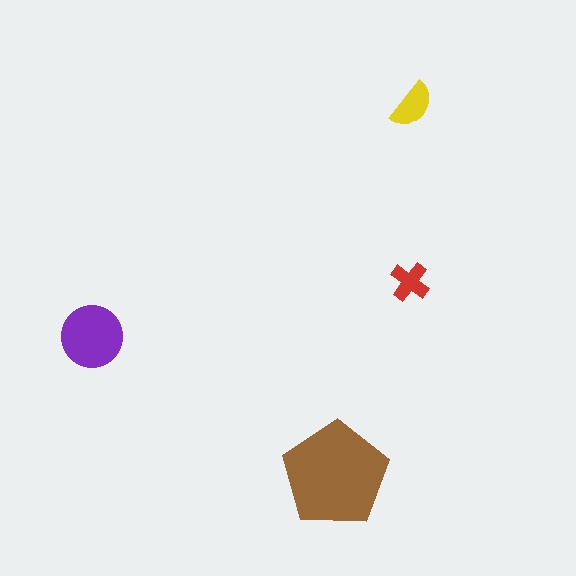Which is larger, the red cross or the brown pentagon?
The brown pentagon.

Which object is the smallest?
The red cross.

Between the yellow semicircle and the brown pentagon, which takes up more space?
The brown pentagon.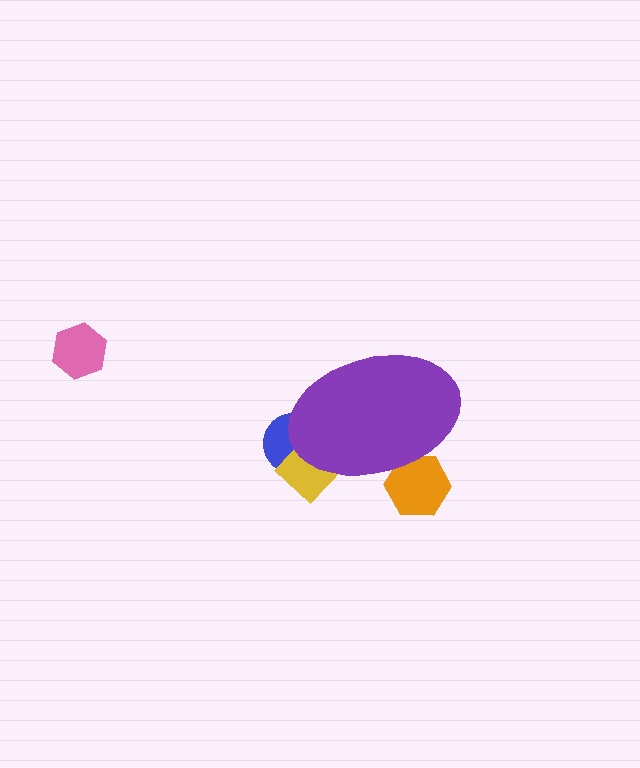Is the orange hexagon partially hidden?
Yes, the orange hexagon is partially hidden behind the purple ellipse.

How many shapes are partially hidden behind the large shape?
3 shapes are partially hidden.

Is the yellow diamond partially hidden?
Yes, the yellow diamond is partially hidden behind the purple ellipse.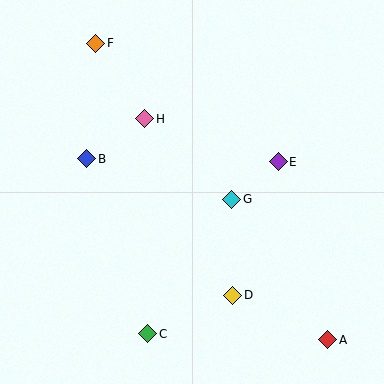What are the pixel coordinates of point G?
Point G is at (232, 199).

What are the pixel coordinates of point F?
Point F is at (96, 43).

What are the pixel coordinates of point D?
Point D is at (233, 295).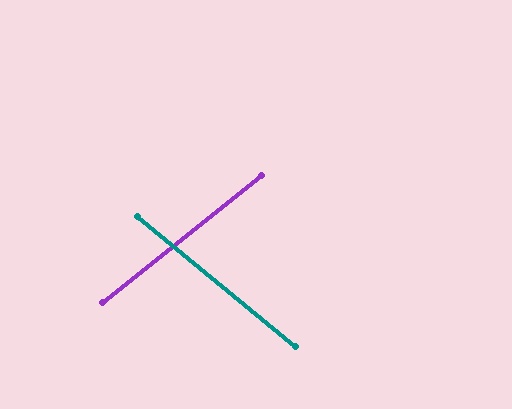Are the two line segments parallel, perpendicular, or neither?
Neither parallel nor perpendicular — they differ by about 78°.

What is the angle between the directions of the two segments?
Approximately 78 degrees.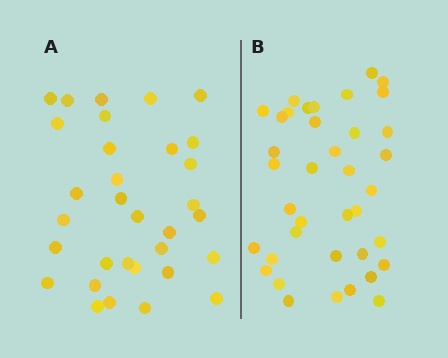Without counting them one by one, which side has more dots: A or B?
Region B (the right region) has more dots.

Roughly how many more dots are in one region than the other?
Region B has about 6 more dots than region A.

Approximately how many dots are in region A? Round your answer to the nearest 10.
About 30 dots. (The exact count is 32, which rounds to 30.)